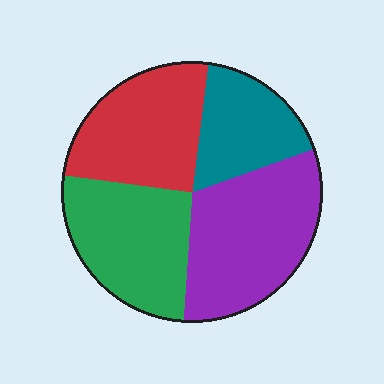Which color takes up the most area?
Purple, at roughly 30%.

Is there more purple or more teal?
Purple.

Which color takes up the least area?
Teal, at roughly 20%.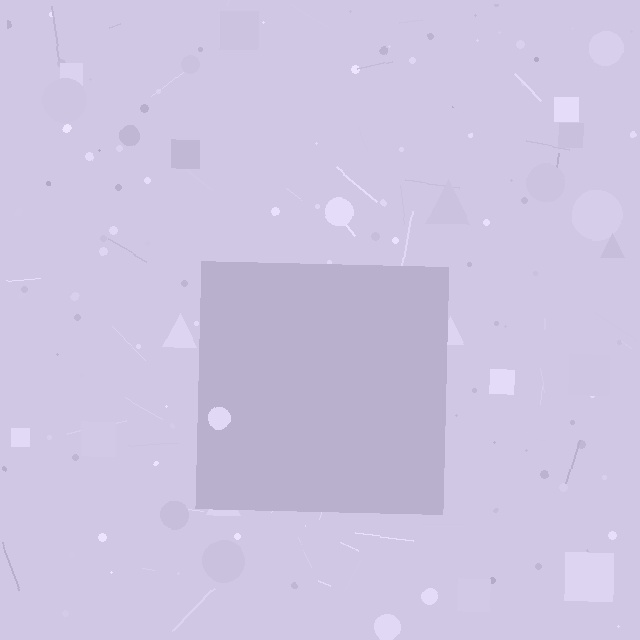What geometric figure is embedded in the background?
A square is embedded in the background.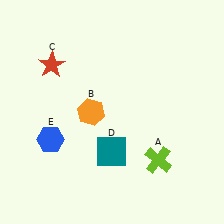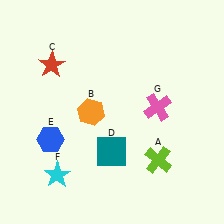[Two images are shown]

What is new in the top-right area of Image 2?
A pink cross (G) was added in the top-right area of Image 2.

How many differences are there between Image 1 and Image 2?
There are 2 differences between the two images.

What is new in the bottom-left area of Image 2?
A cyan star (F) was added in the bottom-left area of Image 2.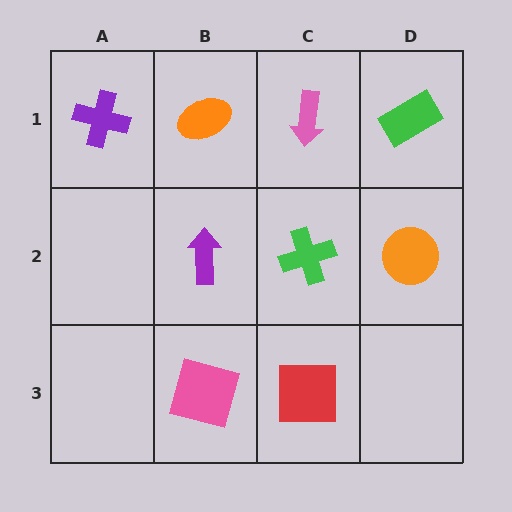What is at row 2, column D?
An orange circle.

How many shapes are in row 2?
3 shapes.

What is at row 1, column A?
A purple cross.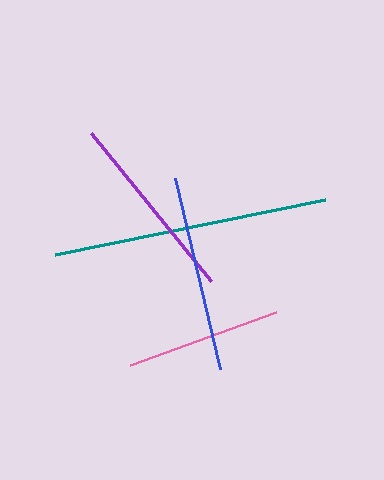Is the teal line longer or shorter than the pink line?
The teal line is longer than the pink line.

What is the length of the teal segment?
The teal segment is approximately 275 pixels long.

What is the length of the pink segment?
The pink segment is approximately 155 pixels long.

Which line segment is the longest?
The teal line is the longest at approximately 275 pixels.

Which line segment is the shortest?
The pink line is the shortest at approximately 155 pixels.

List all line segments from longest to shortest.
From longest to shortest: teal, blue, purple, pink.